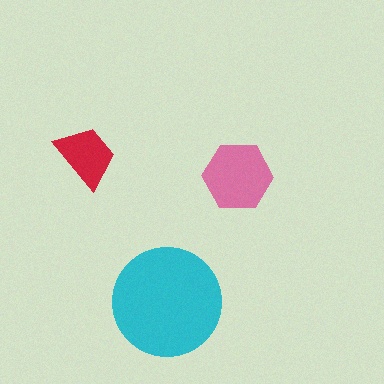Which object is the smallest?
The red trapezoid.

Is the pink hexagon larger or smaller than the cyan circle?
Smaller.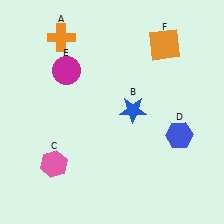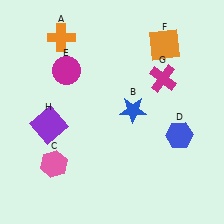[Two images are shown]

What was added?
A magenta cross (G), a purple square (H) were added in Image 2.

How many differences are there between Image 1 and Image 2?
There are 2 differences between the two images.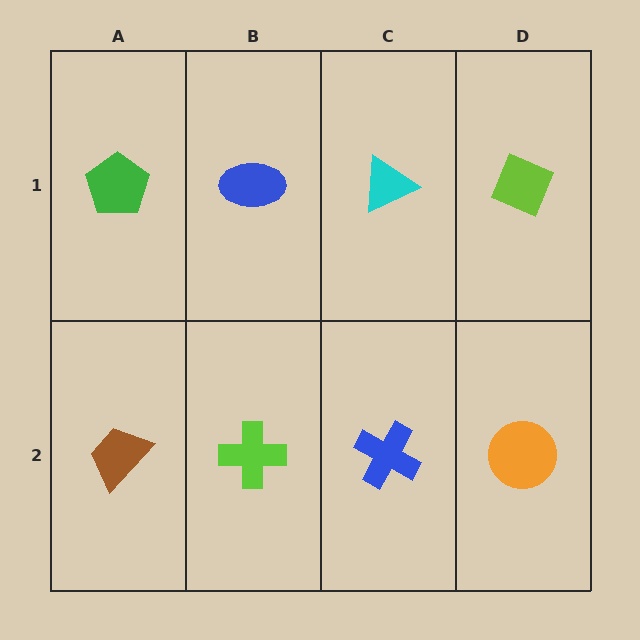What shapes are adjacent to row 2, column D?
A lime diamond (row 1, column D), a blue cross (row 2, column C).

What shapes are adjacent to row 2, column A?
A green pentagon (row 1, column A), a lime cross (row 2, column B).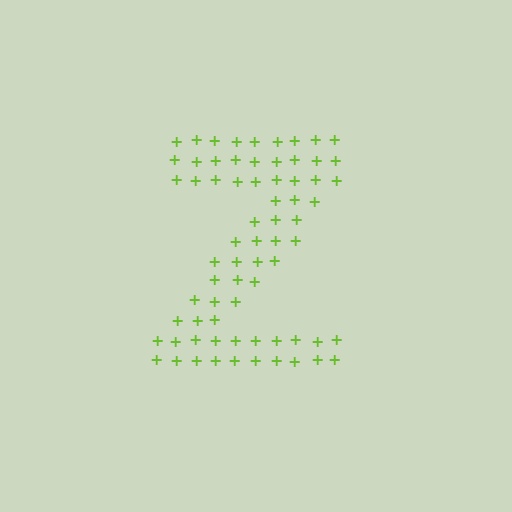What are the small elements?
The small elements are plus signs.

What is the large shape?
The large shape is the letter Z.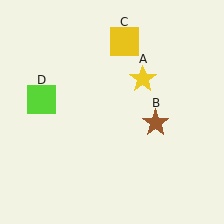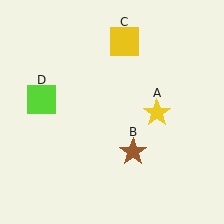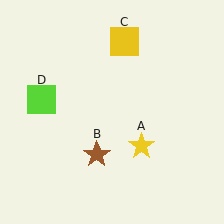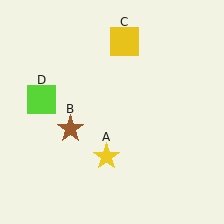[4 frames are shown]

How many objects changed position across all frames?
2 objects changed position: yellow star (object A), brown star (object B).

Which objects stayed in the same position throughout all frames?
Yellow square (object C) and lime square (object D) remained stationary.